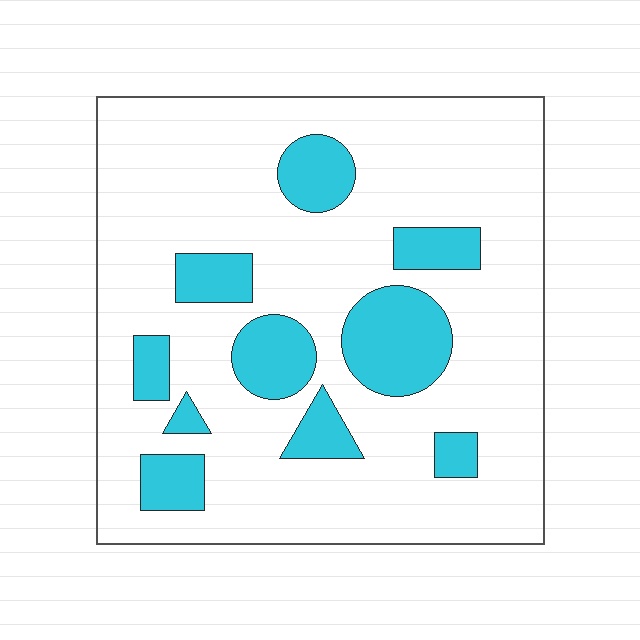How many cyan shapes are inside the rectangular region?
10.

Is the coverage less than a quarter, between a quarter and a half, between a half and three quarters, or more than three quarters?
Less than a quarter.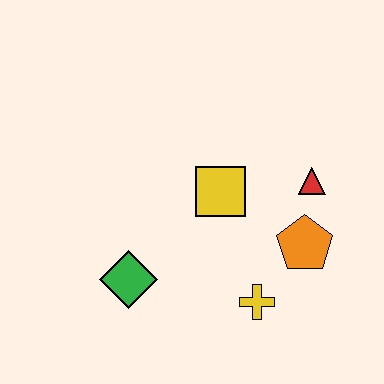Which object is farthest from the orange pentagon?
The green diamond is farthest from the orange pentagon.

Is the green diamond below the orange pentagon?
Yes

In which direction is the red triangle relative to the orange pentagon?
The red triangle is above the orange pentagon.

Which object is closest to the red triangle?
The orange pentagon is closest to the red triangle.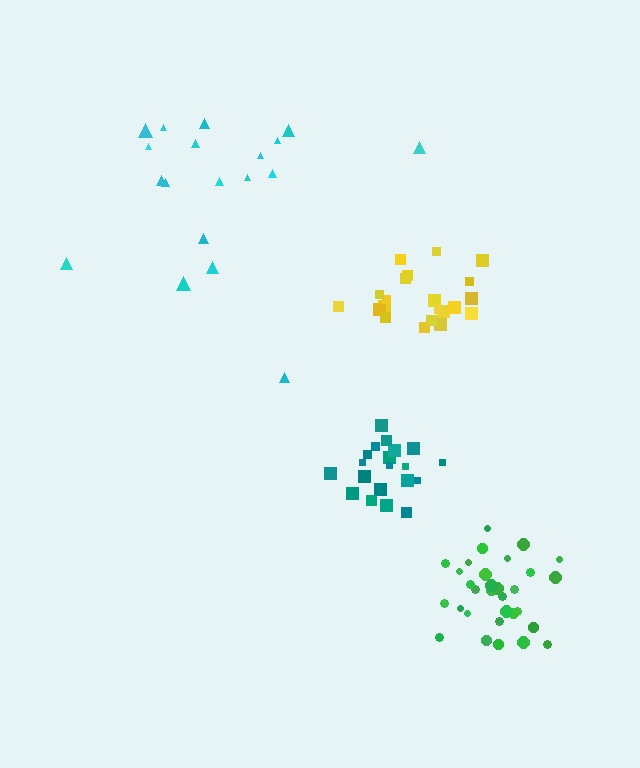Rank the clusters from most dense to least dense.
green, teal, yellow, cyan.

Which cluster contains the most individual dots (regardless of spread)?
Green (31).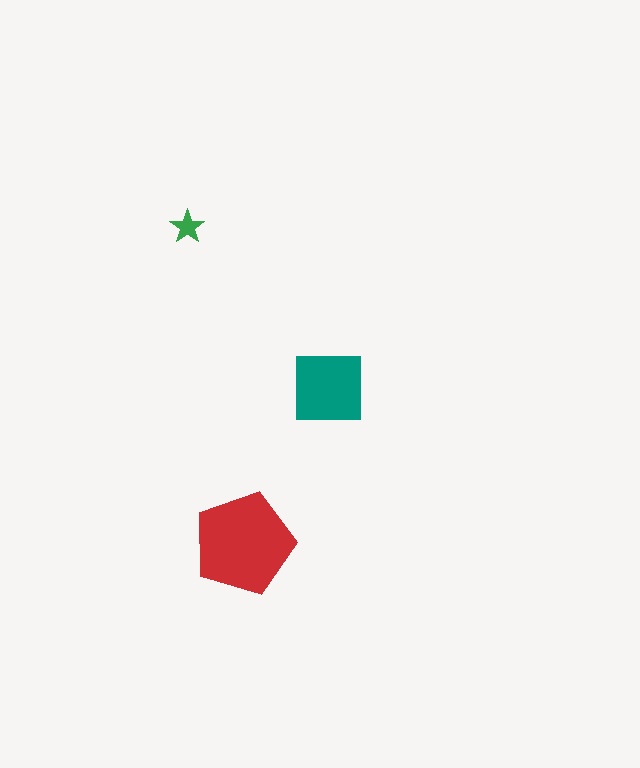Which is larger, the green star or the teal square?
The teal square.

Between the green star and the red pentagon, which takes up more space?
The red pentagon.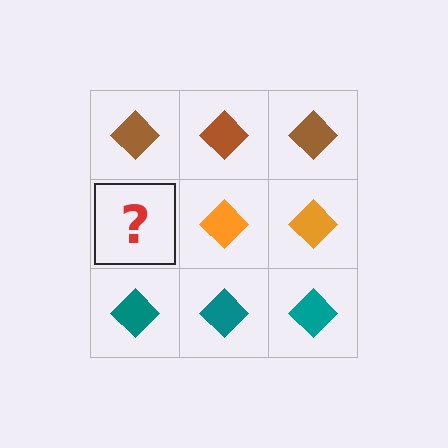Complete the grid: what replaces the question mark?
The question mark should be replaced with an orange diamond.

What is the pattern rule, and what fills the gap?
The rule is that each row has a consistent color. The gap should be filled with an orange diamond.